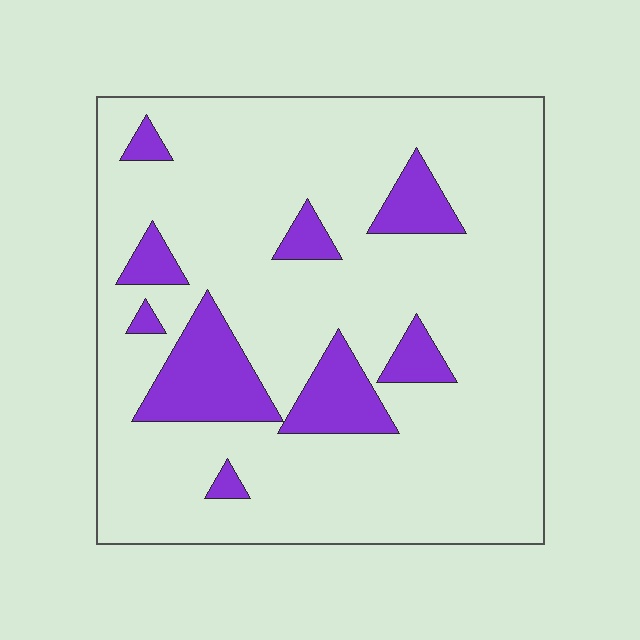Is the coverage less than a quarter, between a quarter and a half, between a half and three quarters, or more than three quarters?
Less than a quarter.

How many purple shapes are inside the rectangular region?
9.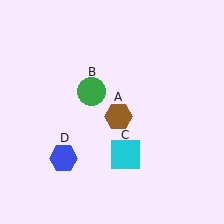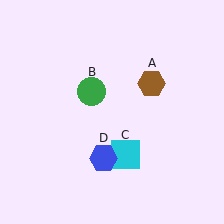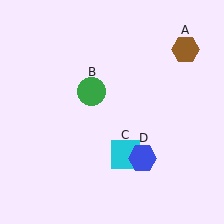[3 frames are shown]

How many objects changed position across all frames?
2 objects changed position: brown hexagon (object A), blue hexagon (object D).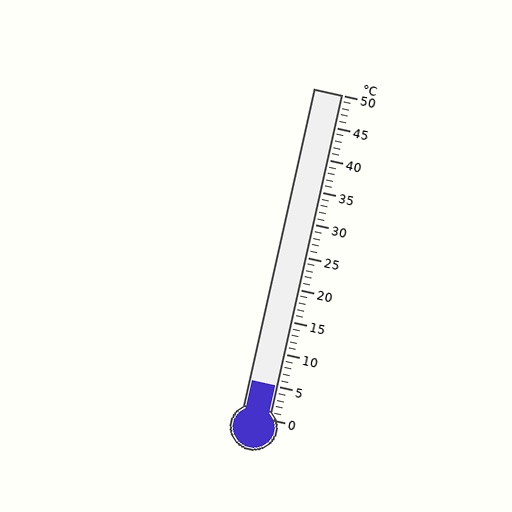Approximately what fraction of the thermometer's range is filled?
The thermometer is filled to approximately 10% of its range.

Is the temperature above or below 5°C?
The temperature is at 5°C.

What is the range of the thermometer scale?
The thermometer scale ranges from 0°C to 50°C.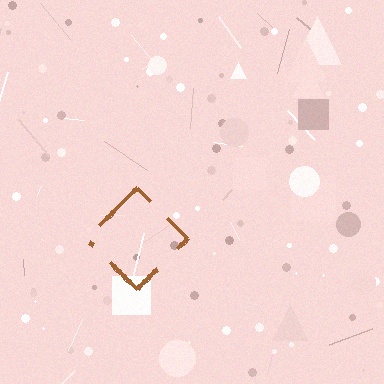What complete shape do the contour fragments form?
The contour fragments form a diamond.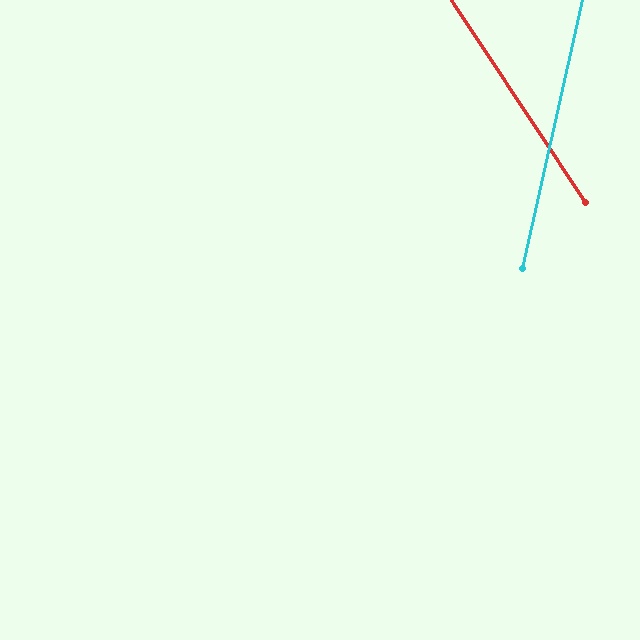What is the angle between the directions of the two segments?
Approximately 46 degrees.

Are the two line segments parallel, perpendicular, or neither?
Neither parallel nor perpendicular — they differ by about 46°.